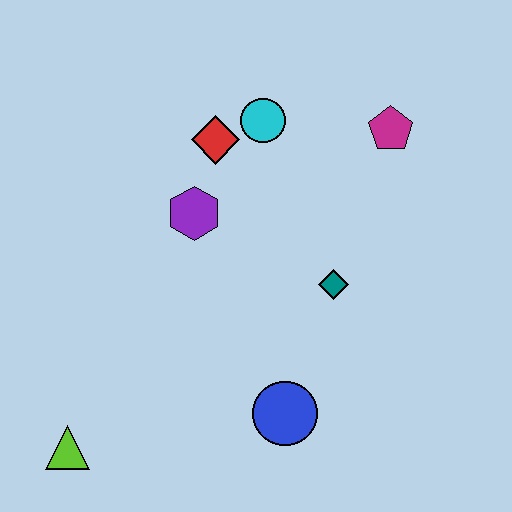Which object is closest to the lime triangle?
The blue circle is closest to the lime triangle.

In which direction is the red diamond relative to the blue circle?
The red diamond is above the blue circle.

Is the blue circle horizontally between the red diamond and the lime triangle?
No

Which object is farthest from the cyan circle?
The lime triangle is farthest from the cyan circle.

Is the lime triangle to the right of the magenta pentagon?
No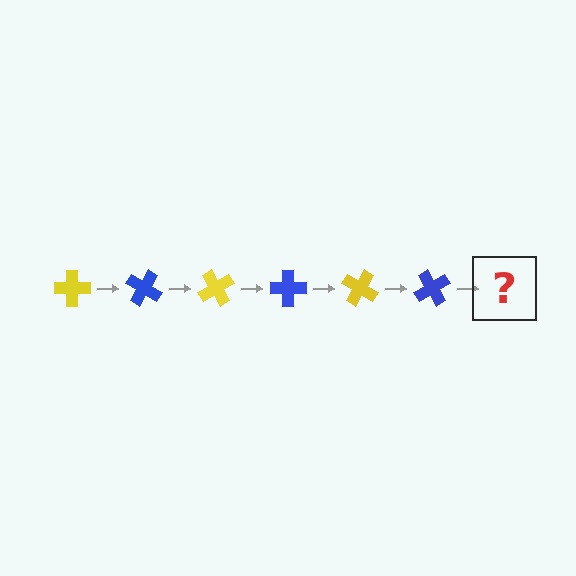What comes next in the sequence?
The next element should be a yellow cross, rotated 180 degrees from the start.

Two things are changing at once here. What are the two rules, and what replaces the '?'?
The two rules are that it rotates 30 degrees each step and the color cycles through yellow and blue. The '?' should be a yellow cross, rotated 180 degrees from the start.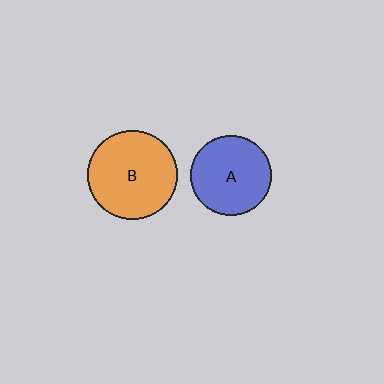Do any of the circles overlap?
No, none of the circles overlap.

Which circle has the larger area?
Circle B (orange).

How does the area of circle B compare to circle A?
Approximately 1.3 times.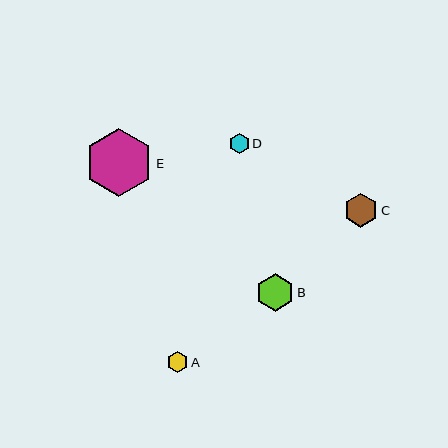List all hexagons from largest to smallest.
From largest to smallest: E, B, C, A, D.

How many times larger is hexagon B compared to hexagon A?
Hexagon B is approximately 1.8 times the size of hexagon A.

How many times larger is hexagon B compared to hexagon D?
Hexagon B is approximately 1.8 times the size of hexagon D.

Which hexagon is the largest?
Hexagon E is the largest with a size of approximately 68 pixels.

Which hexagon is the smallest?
Hexagon D is the smallest with a size of approximately 21 pixels.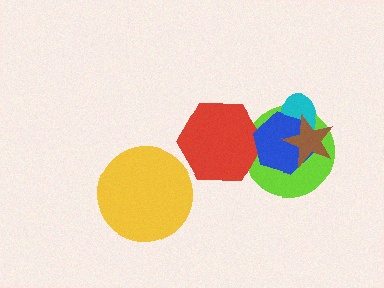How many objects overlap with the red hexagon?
2 objects overlap with the red hexagon.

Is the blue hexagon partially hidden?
Yes, it is partially covered by another shape.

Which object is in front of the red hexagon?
The blue hexagon is in front of the red hexagon.